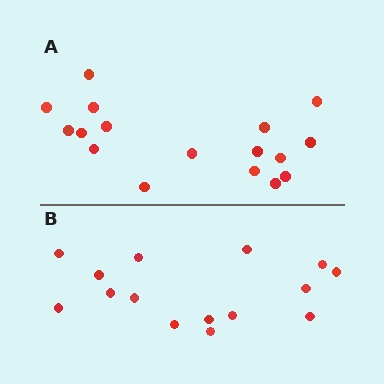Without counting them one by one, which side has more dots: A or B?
Region A (the top region) has more dots.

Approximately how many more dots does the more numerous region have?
Region A has just a few more — roughly 2 or 3 more dots than region B.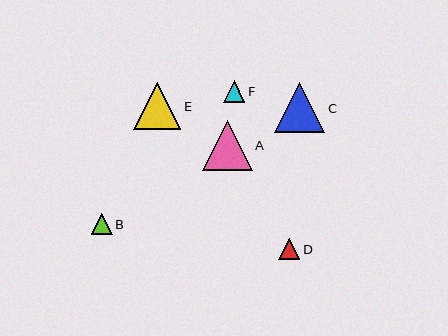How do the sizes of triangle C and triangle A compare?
Triangle C and triangle A are approximately the same size.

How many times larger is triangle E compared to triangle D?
Triangle E is approximately 2.2 times the size of triangle D.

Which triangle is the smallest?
Triangle D is the smallest with a size of approximately 21 pixels.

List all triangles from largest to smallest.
From largest to smallest: C, A, E, F, B, D.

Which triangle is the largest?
Triangle C is the largest with a size of approximately 51 pixels.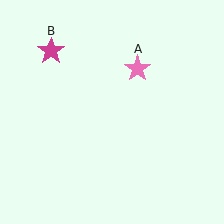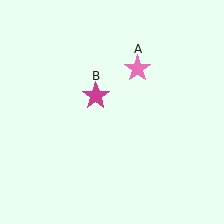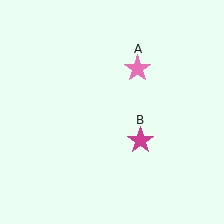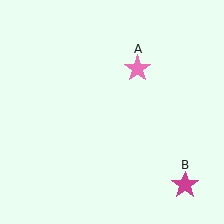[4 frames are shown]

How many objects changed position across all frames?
1 object changed position: magenta star (object B).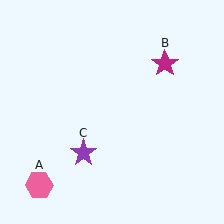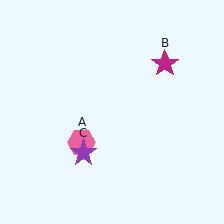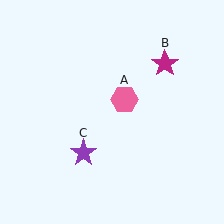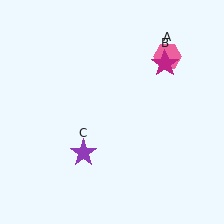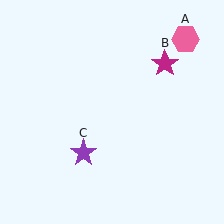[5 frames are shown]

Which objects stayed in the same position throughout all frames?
Magenta star (object B) and purple star (object C) remained stationary.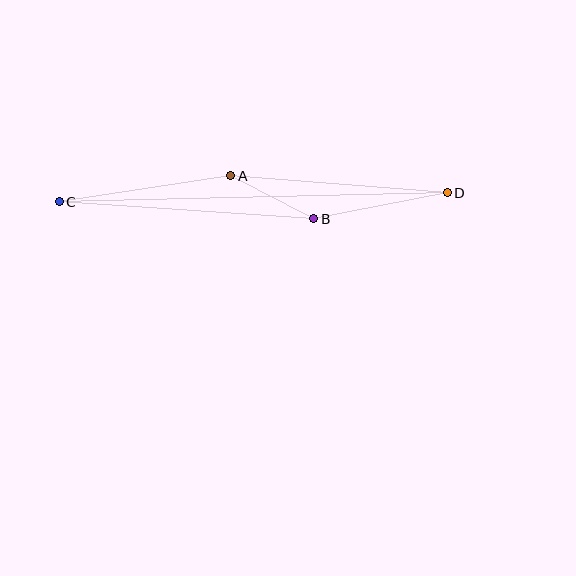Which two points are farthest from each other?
Points C and D are farthest from each other.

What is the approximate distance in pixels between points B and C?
The distance between B and C is approximately 255 pixels.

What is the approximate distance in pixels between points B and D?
The distance between B and D is approximately 136 pixels.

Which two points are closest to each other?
Points A and B are closest to each other.